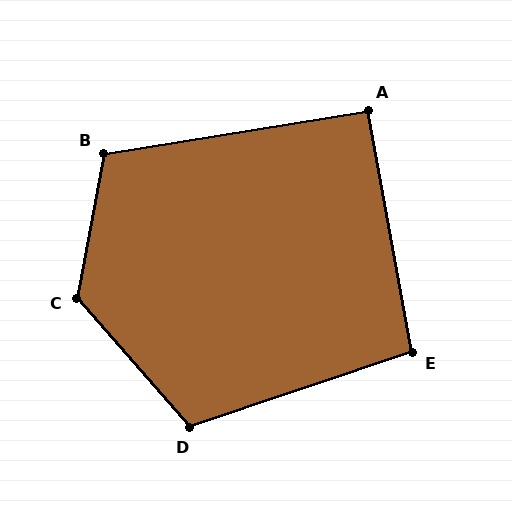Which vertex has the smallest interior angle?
A, at approximately 91 degrees.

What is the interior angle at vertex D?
Approximately 113 degrees (obtuse).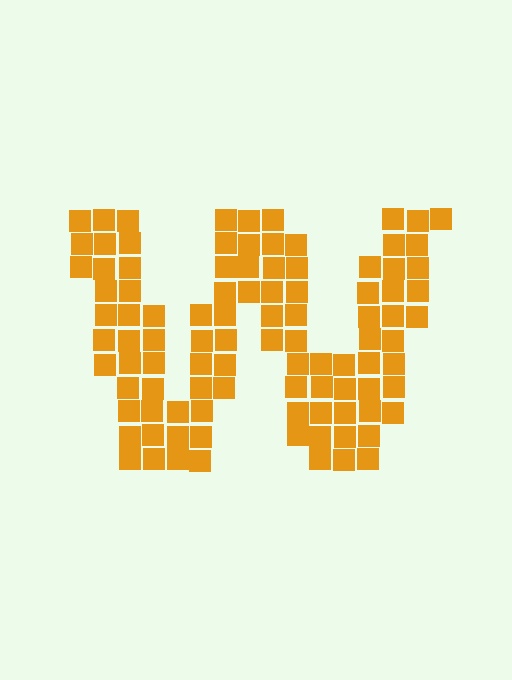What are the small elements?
The small elements are squares.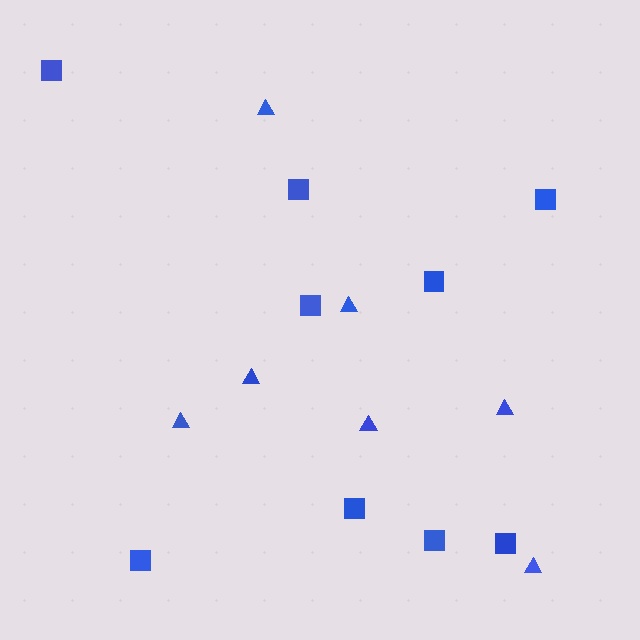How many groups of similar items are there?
There are 2 groups: one group of triangles (7) and one group of squares (9).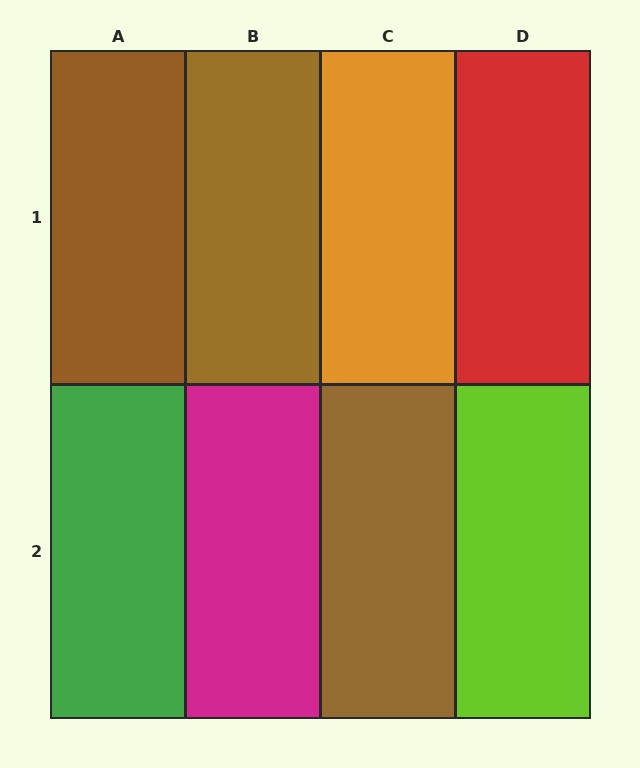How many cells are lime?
1 cell is lime.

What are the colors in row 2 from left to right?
Green, magenta, brown, lime.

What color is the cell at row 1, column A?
Brown.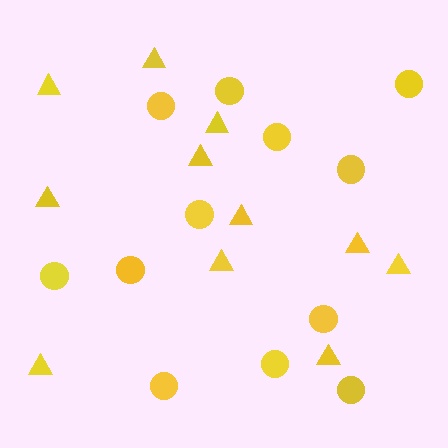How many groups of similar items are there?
There are 2 groups: one group of circles (12) and one group of triangles (11).